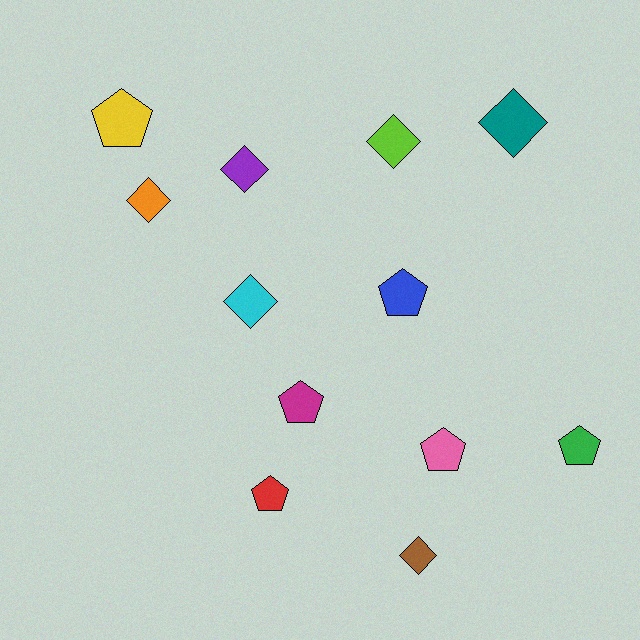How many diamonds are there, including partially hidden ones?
There are 6 diamonds.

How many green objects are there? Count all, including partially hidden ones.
There is 1 green object.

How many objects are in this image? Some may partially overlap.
There are 12 objects.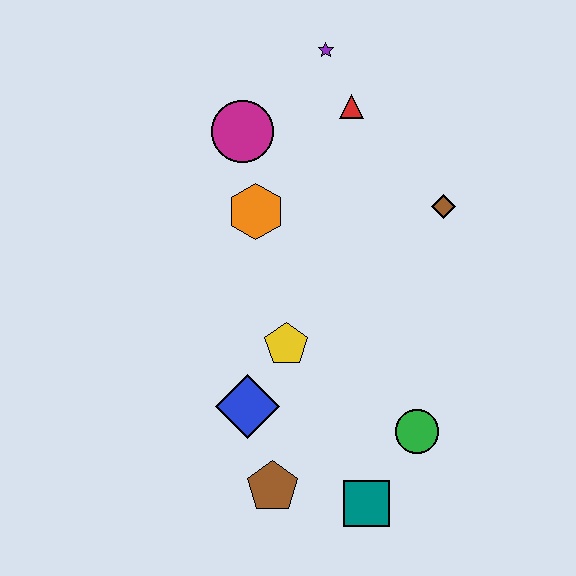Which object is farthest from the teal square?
The purple star is farthest from the teal square.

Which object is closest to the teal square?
The green circle is closest to the teal square.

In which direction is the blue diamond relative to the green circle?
The blue diamond is to the left of the green circle.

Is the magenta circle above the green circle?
Yes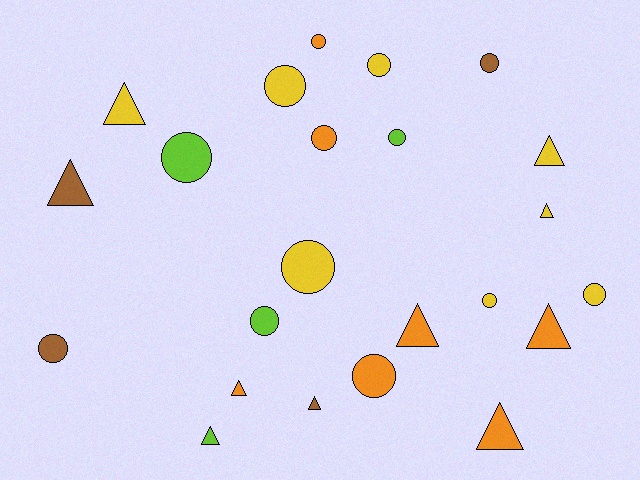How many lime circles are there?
There are 3 lime circles.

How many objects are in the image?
There are 23 objects.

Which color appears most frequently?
Yellow, with 8 objects.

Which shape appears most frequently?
Circle, with 13 objects.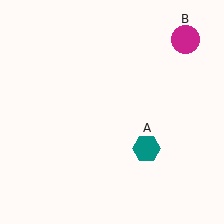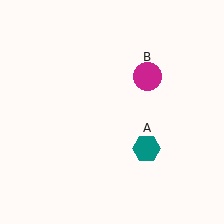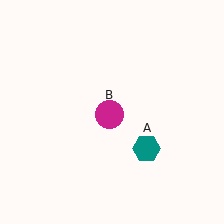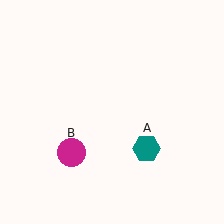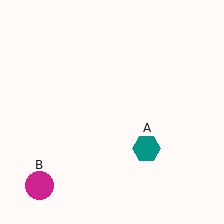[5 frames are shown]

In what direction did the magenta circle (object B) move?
The magenta circle (object B) moved down and to the left.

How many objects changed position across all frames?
1 object changed position: magenta circle (object B).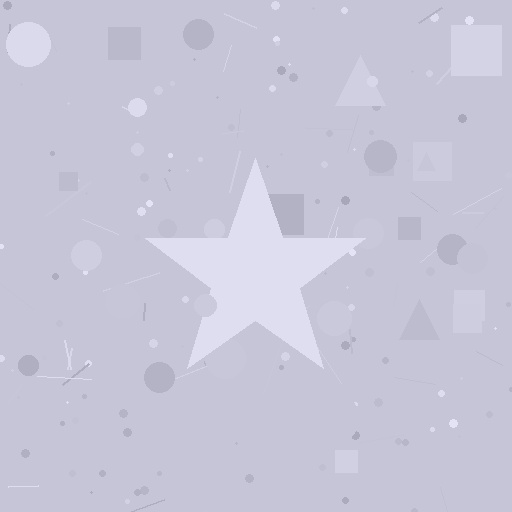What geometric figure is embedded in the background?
A star is embedded in the background.